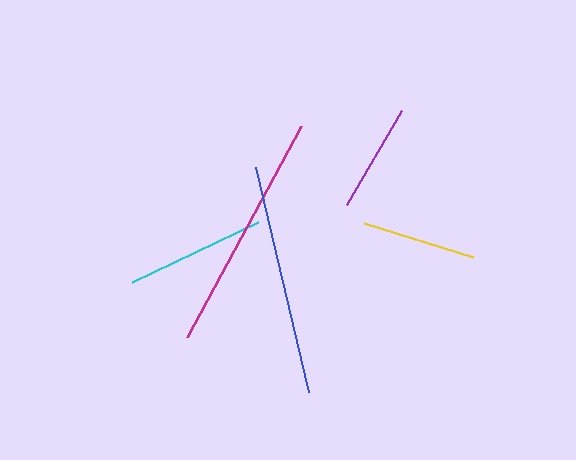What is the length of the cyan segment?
The cyan segment is approximately 140 pixels long.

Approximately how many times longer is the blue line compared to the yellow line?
The blue line is approximately 2.0 times the length of the yellow line.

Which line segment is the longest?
The magenta line is the longest at approximately 240 pixels.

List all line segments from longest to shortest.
From longest to shortest: magenta, blue, cyan, yellow, purple.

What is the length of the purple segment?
The purple segment is approximately 109 pixels long.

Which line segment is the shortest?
The purple line is the shortest at approximately 109 pixels.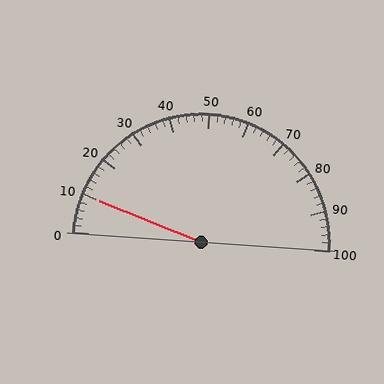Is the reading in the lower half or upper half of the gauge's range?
The reading is in the lower half of the range (0 to 100).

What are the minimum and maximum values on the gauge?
The gauge ranges from 0 to 100.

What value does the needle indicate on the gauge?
The needle indicates approximately 10.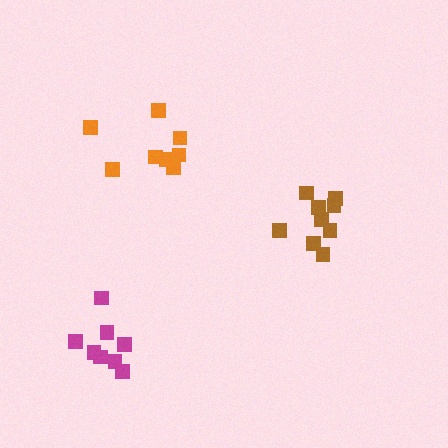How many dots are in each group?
Group 1: 8 dots, Group 2: 9 dots, Group 3: 8 dots (25 total).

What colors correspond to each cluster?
The clusters are colored: orange, brown, magenta.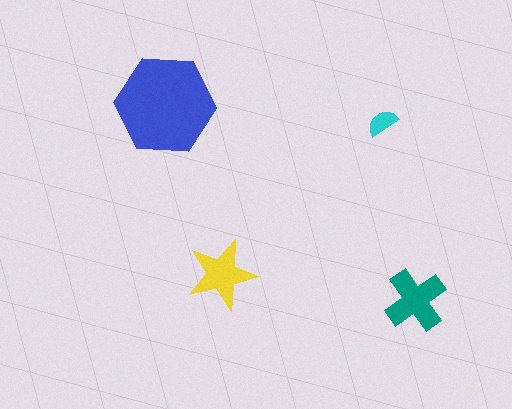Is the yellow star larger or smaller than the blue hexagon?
Smaller.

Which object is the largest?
The blue hexagon.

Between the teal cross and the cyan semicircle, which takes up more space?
The teal cross.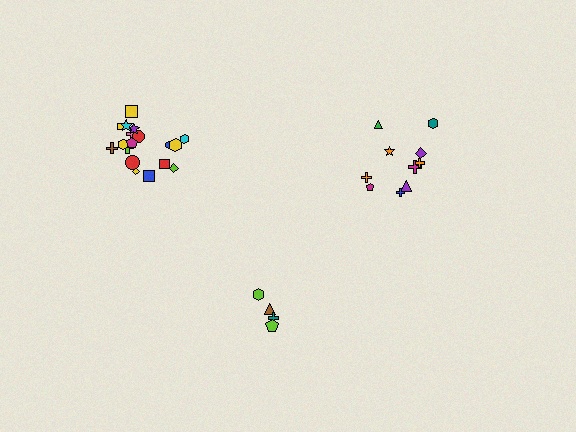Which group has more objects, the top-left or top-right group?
The top-left group.